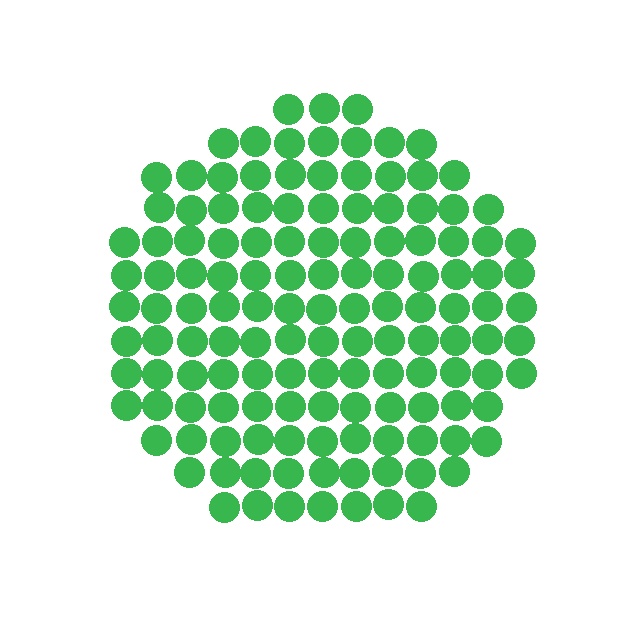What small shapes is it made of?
It is made of small circles.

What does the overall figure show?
The overall figure shows a circle.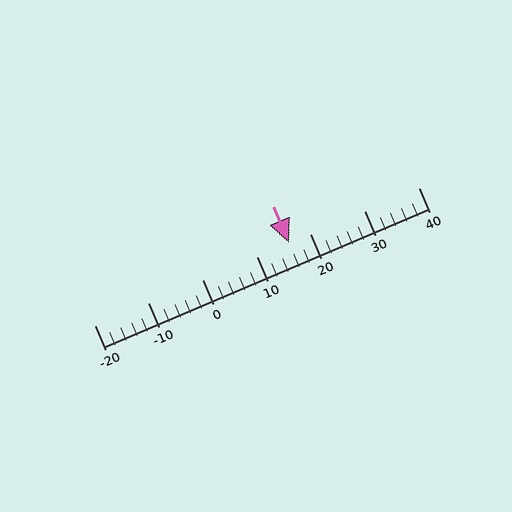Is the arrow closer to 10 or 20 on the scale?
The arrow is closer to 20.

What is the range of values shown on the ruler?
The ruler shows values from -20 to 40.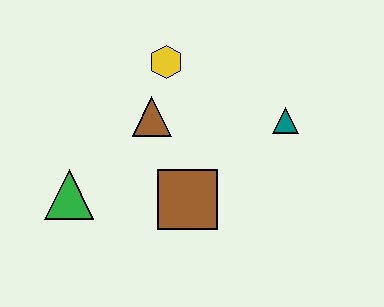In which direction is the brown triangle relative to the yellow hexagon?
The brown triangle is below the yellow hexagon.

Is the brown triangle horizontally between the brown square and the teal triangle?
No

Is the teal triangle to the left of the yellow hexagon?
No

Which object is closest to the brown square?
The brown triangle is closest to the brown square.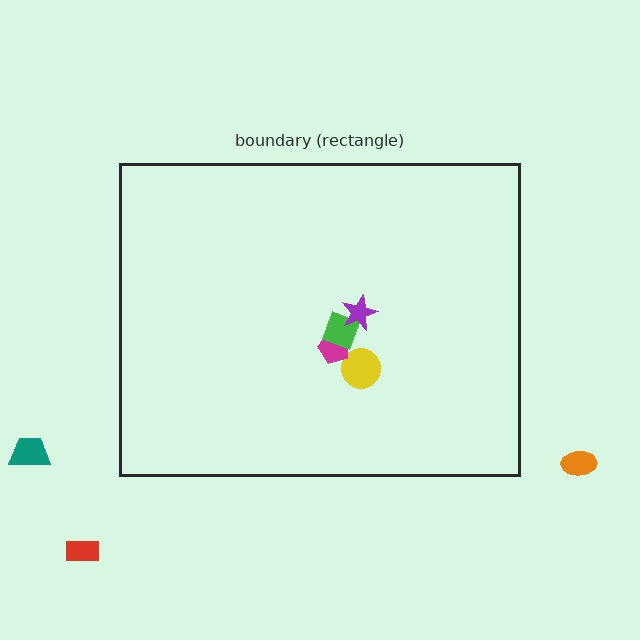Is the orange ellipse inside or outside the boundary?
Outside.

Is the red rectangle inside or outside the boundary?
Outside.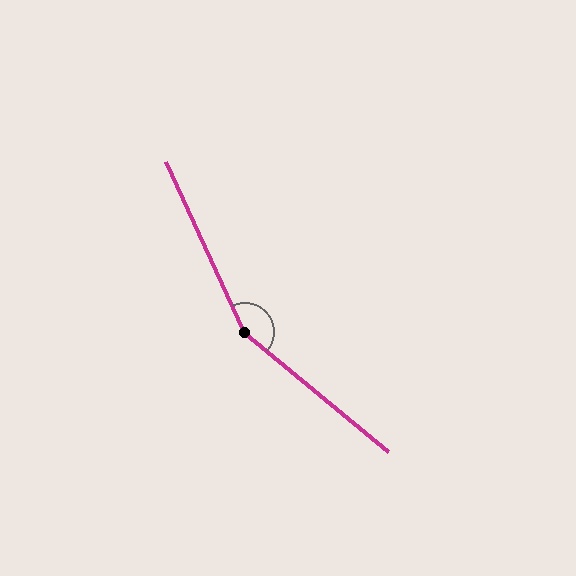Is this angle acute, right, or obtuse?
It is obtuse.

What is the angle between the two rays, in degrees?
Approximately 155 degrees.